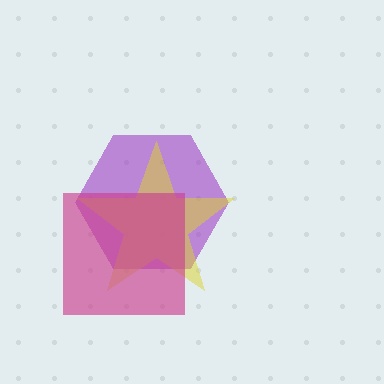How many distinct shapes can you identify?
There are 3 distinct shapes: a purple hexagon, a yellow star, a magenta square.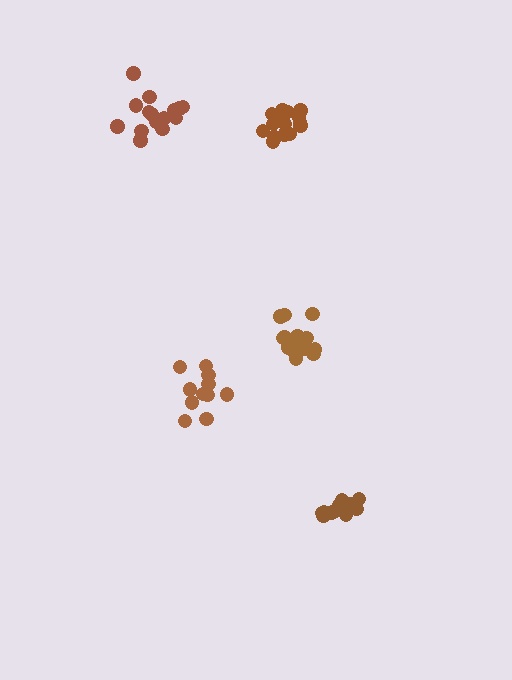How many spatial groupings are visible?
There are 5 spatial groupings.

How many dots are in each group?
Group 1: 16 dots, Group 2: 13 dots, Group 3: 15 dots, Group 4: 16 dots, Group 5: 11 dots (71 total).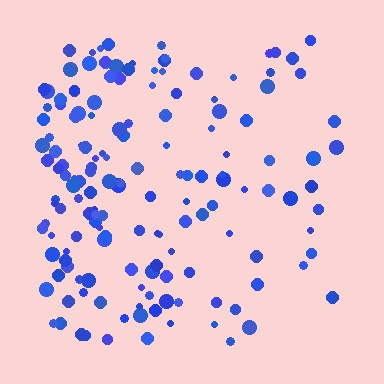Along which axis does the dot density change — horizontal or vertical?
Horizontal.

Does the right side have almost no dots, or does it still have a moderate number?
Still a moderate number, just noticeably fewer than the left.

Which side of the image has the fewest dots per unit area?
The right.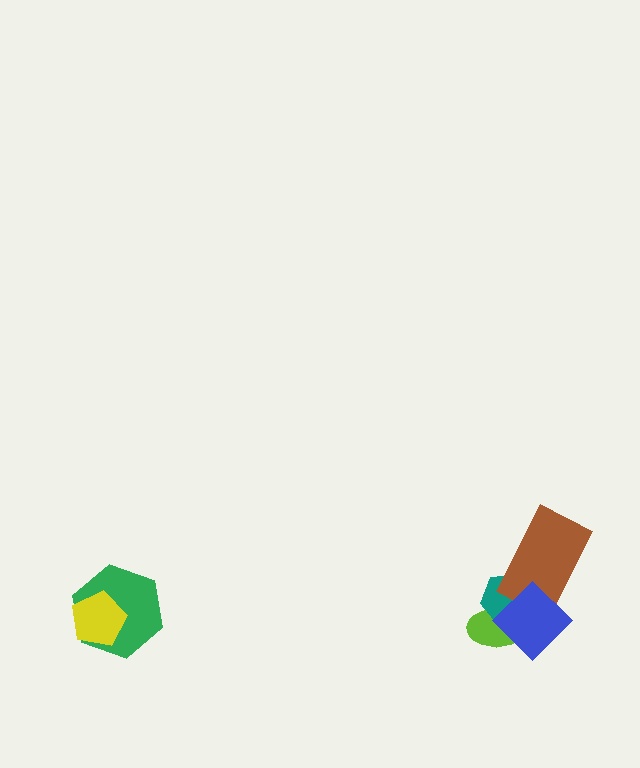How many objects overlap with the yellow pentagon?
1 object overlaps with the yellow pentagon.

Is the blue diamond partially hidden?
No, no other shape covers it.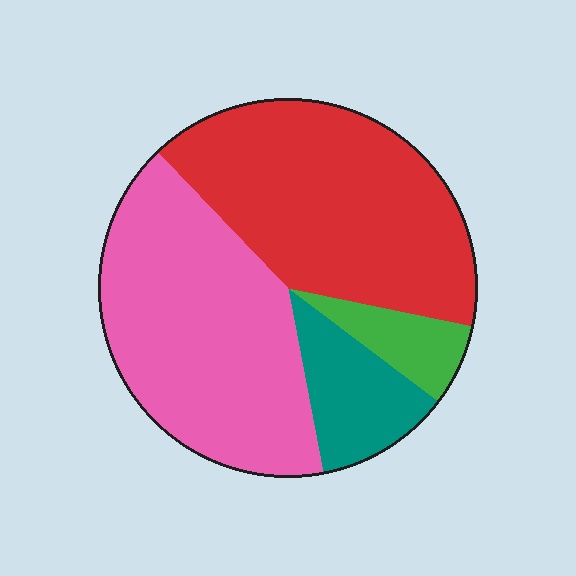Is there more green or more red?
Red.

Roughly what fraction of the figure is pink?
Pink takes up between a third and a half of the figure.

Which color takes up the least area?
Green, at roughly 5%.